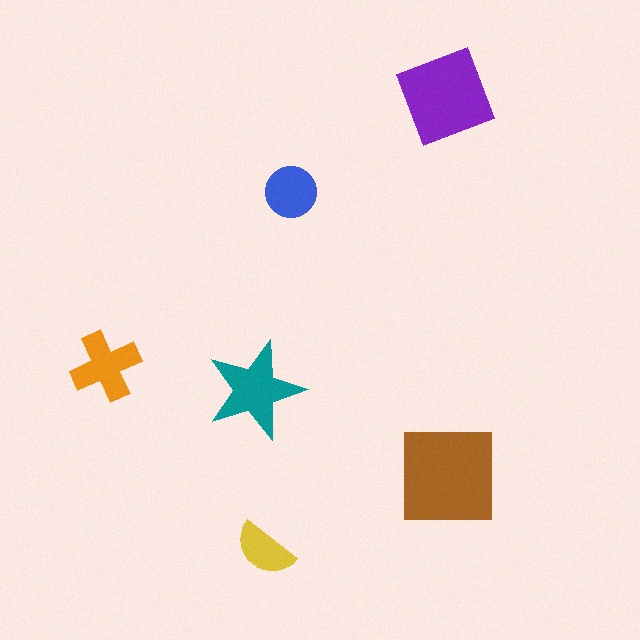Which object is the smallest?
The yellow semicircle.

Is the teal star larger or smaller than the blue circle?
Larger.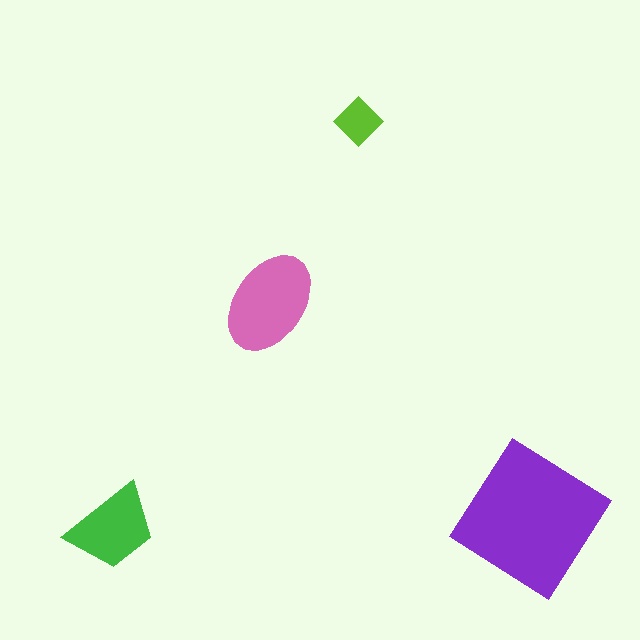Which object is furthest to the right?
The purple diamond is rightmost.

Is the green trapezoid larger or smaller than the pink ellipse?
Smaller.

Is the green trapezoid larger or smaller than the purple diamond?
Smaller.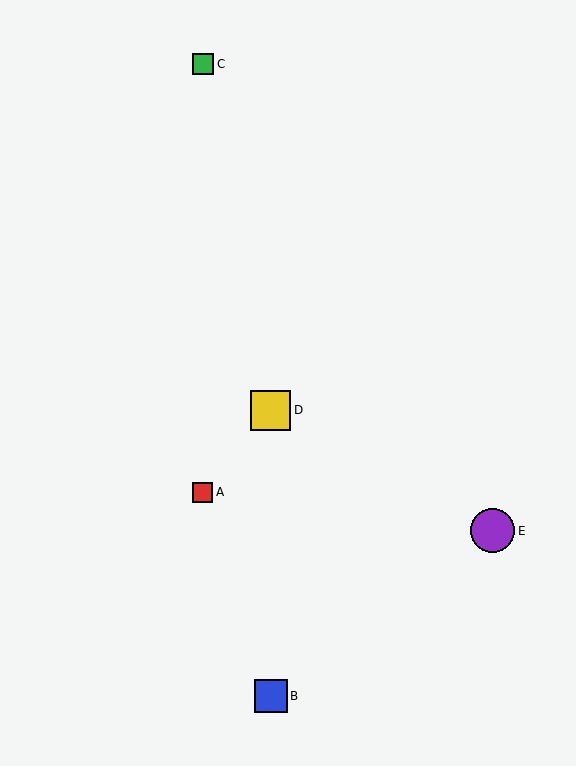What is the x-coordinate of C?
Object C is at x≈203.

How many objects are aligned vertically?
2 objects (B, D) are aligned vertically.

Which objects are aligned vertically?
Objects B, D are aligned vertically.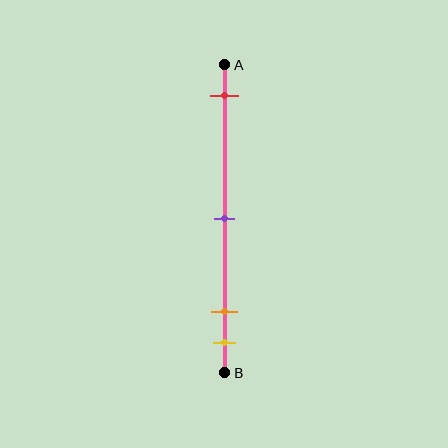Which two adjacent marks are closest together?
The orange and yellow marks are the closest adjacent pair.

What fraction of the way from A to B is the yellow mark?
The yellow mark is approximately 90% (0.9) of the way from A to B.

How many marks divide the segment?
There are 4 marks dividing the segment.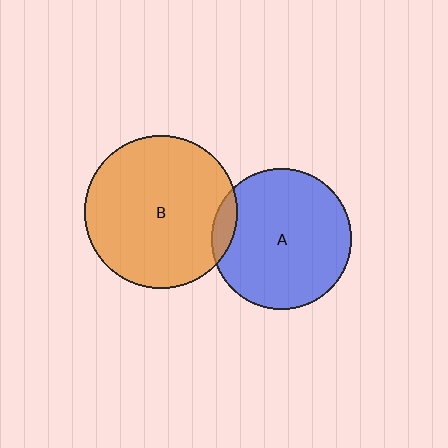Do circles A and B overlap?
Yes.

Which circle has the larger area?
Circle B (orange).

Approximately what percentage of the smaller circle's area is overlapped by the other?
Approximately 10%.